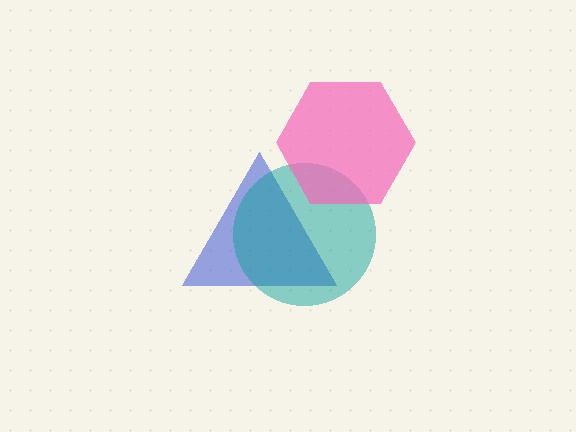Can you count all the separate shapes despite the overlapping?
Yes, there are 3 separate shapes.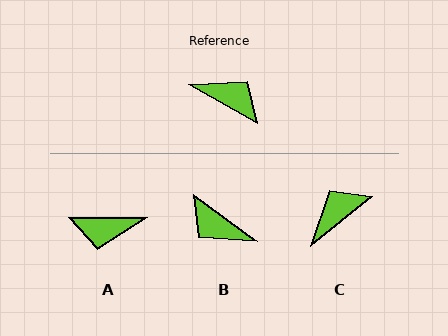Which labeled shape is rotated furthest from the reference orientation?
B, about 174 degrees away.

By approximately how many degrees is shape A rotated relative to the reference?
Approximately 150 degrees clockwise.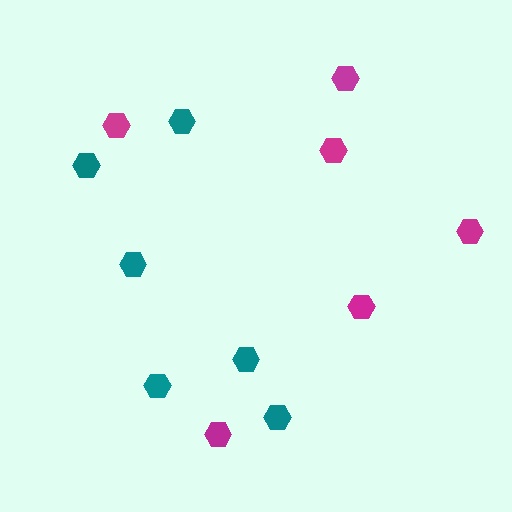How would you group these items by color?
There are 2 groups: one group of magenta hexagons (6) and one group of teal hexagons (6).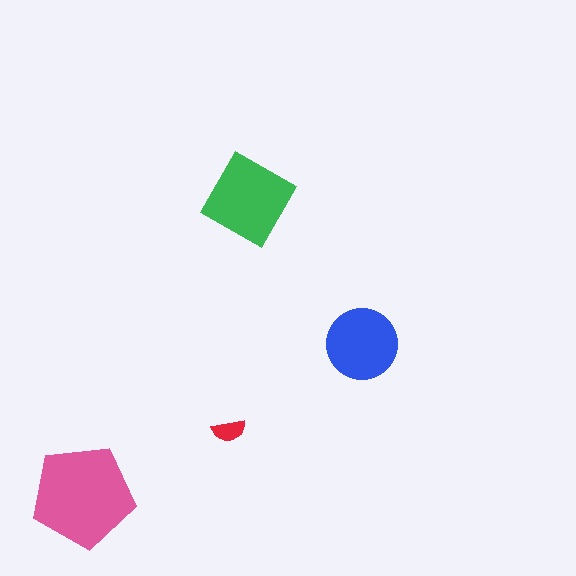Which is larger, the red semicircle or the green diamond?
The green diamond.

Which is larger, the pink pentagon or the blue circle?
The pink pentagon.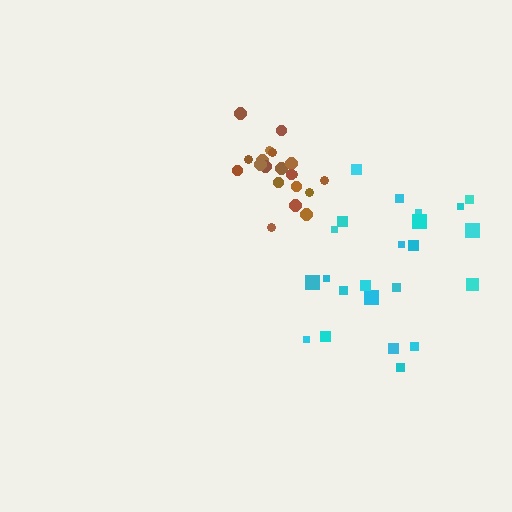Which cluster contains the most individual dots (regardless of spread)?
Cyan (23).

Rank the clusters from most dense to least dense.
brown, cyan.